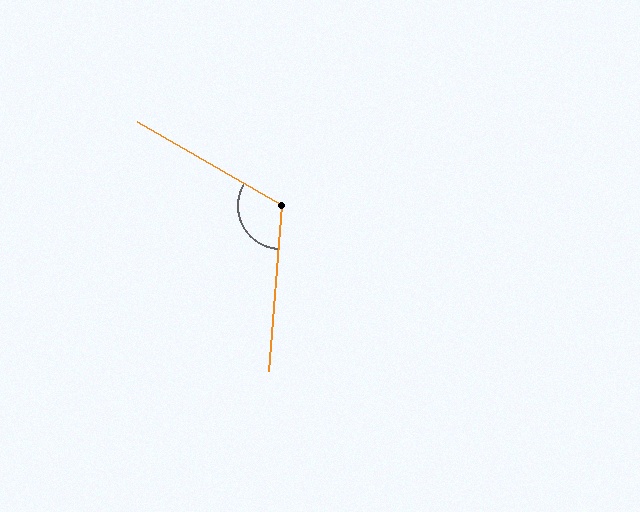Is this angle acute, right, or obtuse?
It is obtuse.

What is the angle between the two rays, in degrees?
Approximately 116 degrees.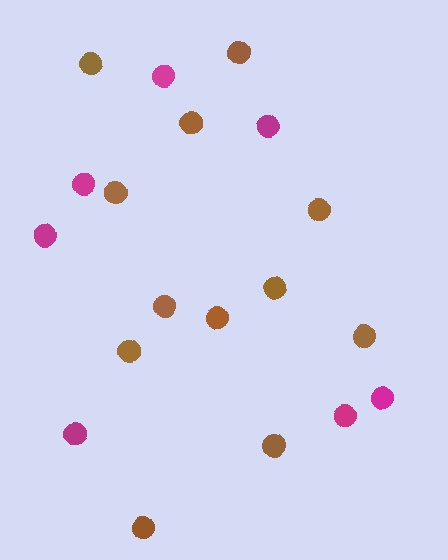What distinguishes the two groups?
There are 2 groups: one group of magenta circles (7) and one group of brown circles (12).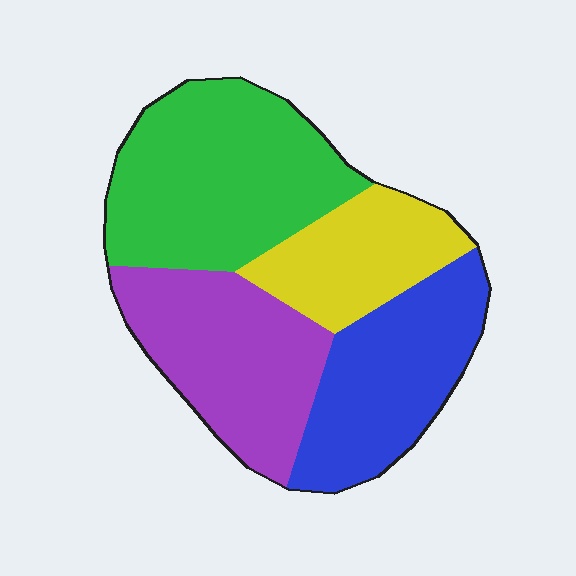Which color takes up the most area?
Green, at roughly 35%.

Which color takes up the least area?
Yellow, at roughly 15%.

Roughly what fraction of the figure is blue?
Blue takes up between a sixth and a third of the figure.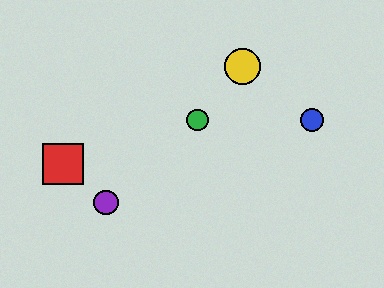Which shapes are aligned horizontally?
The blue circle, the green circle are aligned horizontally.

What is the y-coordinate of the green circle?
The green circle is at y≈120.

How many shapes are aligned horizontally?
2 shapes (the blue circle, the green circle) are aligned horizontally.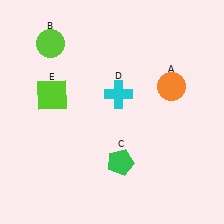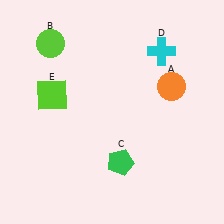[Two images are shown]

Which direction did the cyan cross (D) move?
The cyan cross (D) moved up.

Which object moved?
The cyan cross (D) moved up.